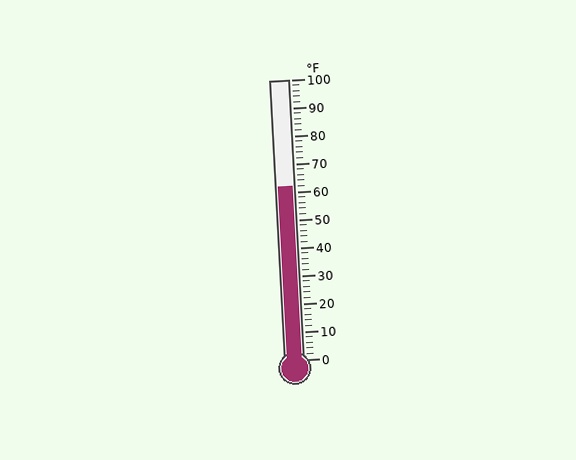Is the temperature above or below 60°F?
The temperature is above 60°F.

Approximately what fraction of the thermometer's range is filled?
The thermometer is filled to approximately 60% of its range.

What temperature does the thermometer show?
The thermometer shows approximately 62°F.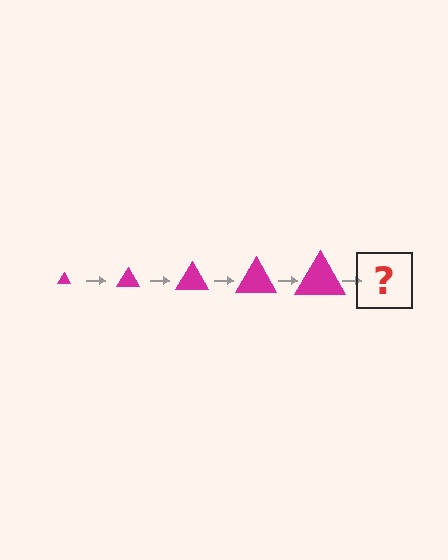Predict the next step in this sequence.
The next step is a magenta triangle, larger than the previous one.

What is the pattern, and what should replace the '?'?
The pattern is that the triangle gets progressively larger each step. The '?' should be a magenta triangle, larger than the previous one.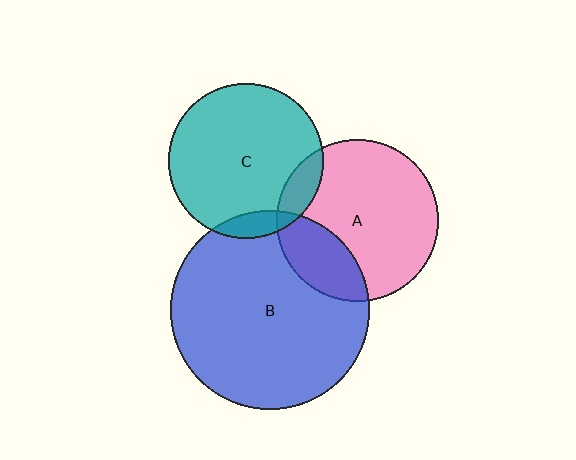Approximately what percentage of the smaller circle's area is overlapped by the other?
Approximately 10%.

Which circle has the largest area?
Circle B (blue).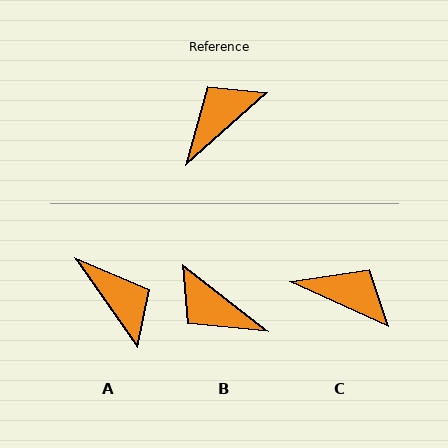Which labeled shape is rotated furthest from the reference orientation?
B, about 100 degrees away.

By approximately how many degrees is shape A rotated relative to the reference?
Approximately 97 degrees clockwise.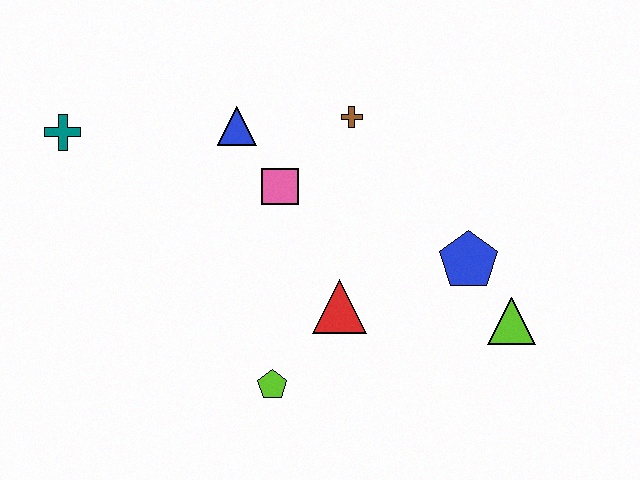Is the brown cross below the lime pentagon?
No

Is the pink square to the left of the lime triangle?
Yes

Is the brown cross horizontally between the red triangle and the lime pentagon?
No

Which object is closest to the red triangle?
The lime pentagon is closest to the red triangle.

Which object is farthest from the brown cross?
The teal cross is farthest from the brown cross.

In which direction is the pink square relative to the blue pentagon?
The pink square is to the left of the blue pentagon.